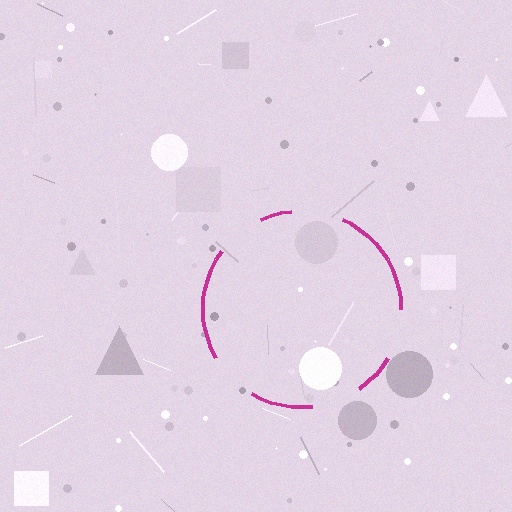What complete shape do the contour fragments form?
The contour fragments form a circle.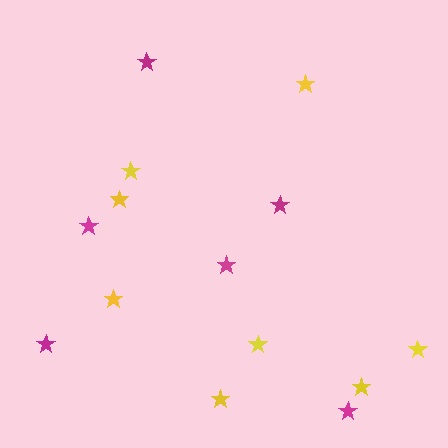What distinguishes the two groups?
There are 2 groups: one group of yellow stars (8) and one group of magenta stars (6).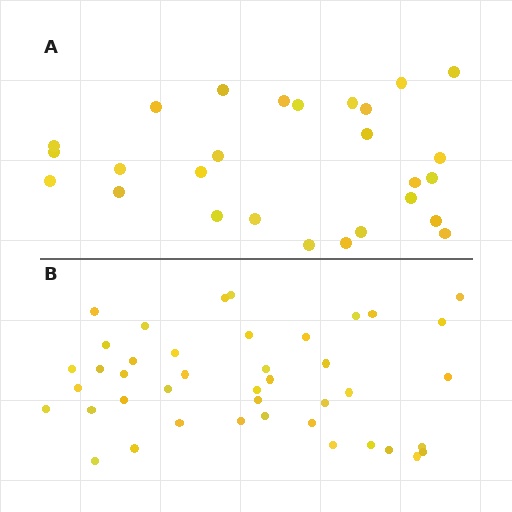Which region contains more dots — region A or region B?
Region B (the bottom region) has more dots.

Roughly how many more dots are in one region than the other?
Region B has approximately 15 more dots than region A.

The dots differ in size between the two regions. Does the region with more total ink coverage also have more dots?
No. Region A has more total ink coverage because its dots are larger, but region B actually contains more individual dots. Total area can be misleading — the number of items is what matters here.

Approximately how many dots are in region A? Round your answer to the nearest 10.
About 30 dots. (The exact count is 27, which rounds to 30.)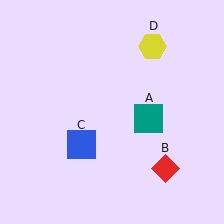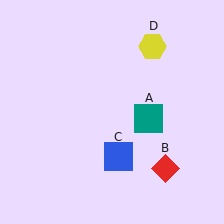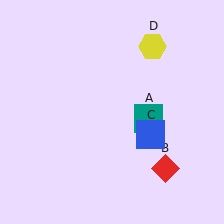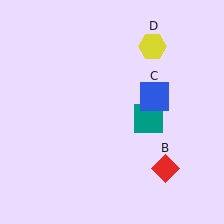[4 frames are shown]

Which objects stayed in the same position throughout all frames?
Teal square (object A) and red diamond (object B) and yellow hexagon (object D) remained stationary.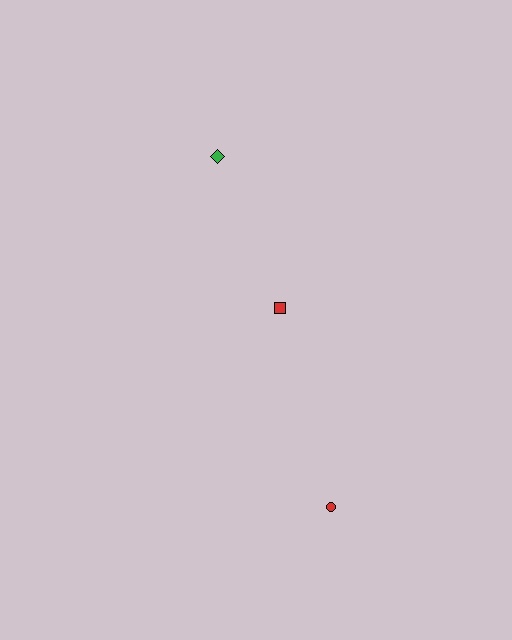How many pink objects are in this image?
There are no pink objects.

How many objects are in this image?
There are 3 objects.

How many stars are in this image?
There are no stars.